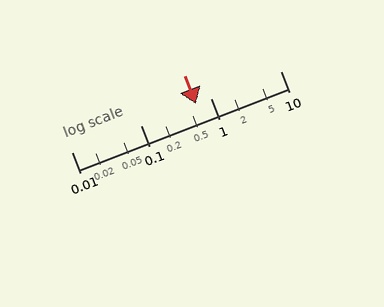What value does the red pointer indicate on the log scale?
The pointer indicates approximately 0.61.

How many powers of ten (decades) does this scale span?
The scale spans 3 decades, from 0.01 to 10.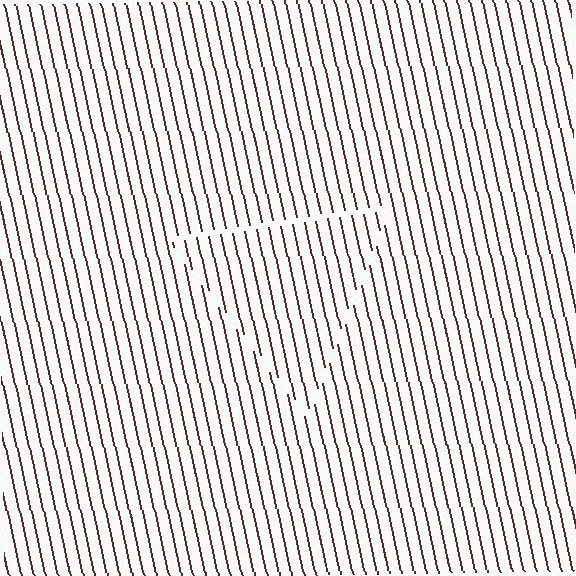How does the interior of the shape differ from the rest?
The interior of the shape contains the same grating, shifted by half a period — the contour is defined by the phase discontinuity where line-ends from the inner and outer gratings abut.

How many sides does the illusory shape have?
3 sides — the line-ends trace a triangle.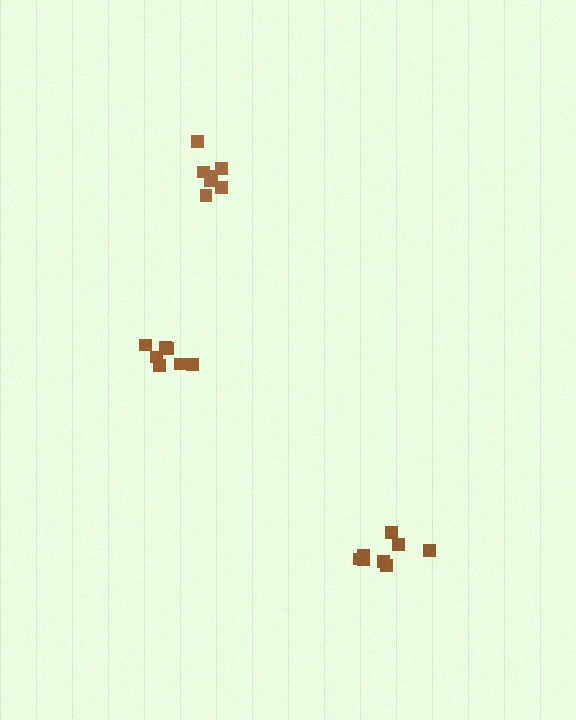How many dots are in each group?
Group 1: 8 dots, Group 2: 7 dots, Group 3: 7 dots (22 total).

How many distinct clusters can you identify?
There are 3 distinct clusters.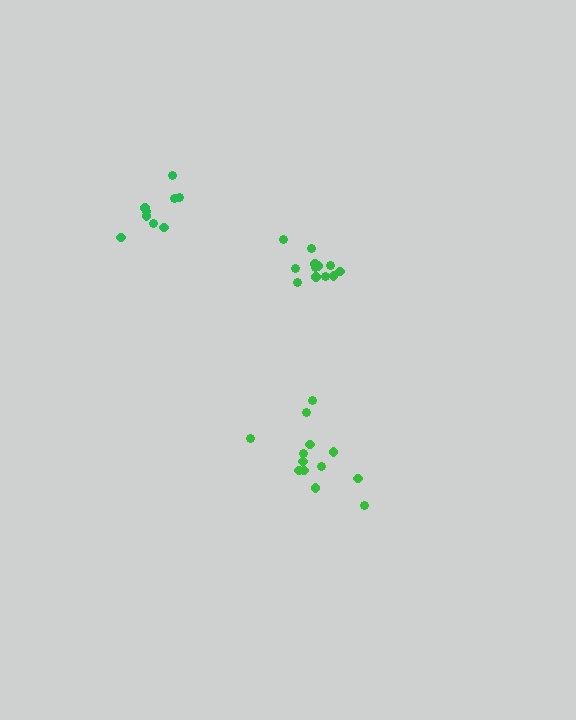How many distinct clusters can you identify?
There are 3 distinct clusters.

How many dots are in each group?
Group 1: 14 dots, Group 2: 9 dots, Group 3: 12 dots (35 total).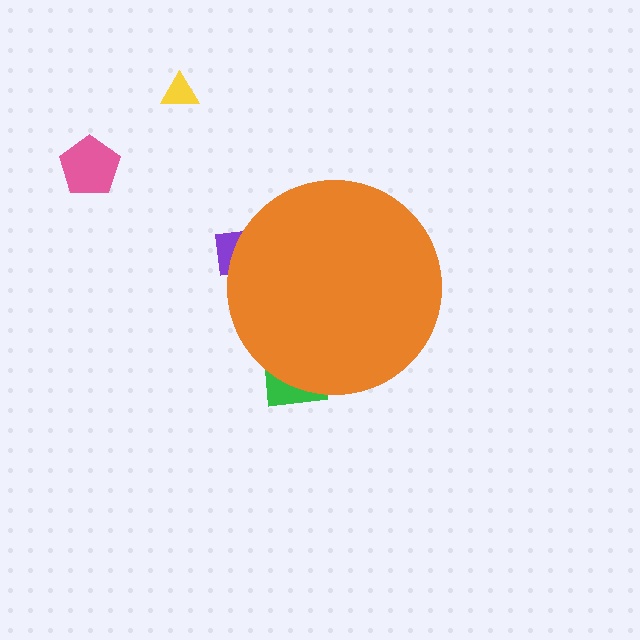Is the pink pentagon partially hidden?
No, the pink pentagon is fully visible.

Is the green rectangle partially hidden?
Yes, the green rectangle is partially hidden behind the orange circle.